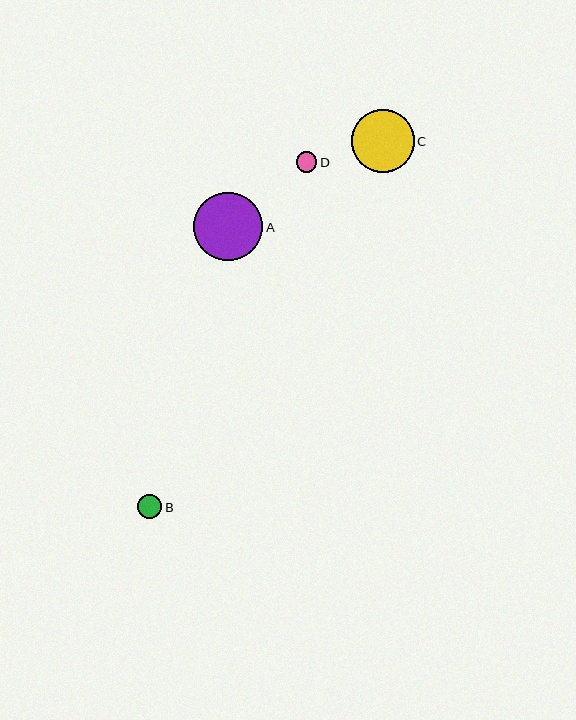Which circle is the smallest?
Circle D is the smallest with a size of approximately 20 pixels.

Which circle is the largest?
Circle A is the largest with a size of approximately 69 pixels.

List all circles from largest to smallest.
From largest to smallest: A, C, B, D.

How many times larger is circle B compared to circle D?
Circle B is approximately 1.2 times the size of circle D.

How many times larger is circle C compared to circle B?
Circle C is approximately 2.6 times the size of circle B.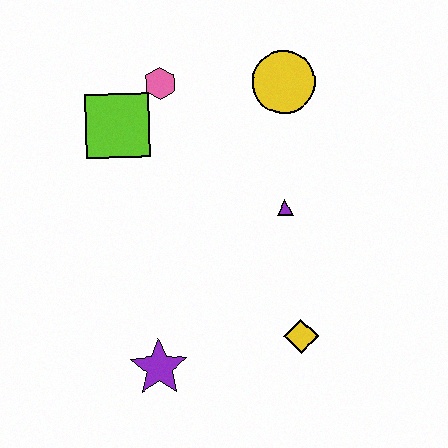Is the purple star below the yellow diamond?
Yes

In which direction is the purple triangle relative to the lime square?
The purple triangle is to the right of the lime square.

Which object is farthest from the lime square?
The yellow diamond is farthest from the lime square.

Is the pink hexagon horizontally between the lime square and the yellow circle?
Yes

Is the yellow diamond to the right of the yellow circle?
Yes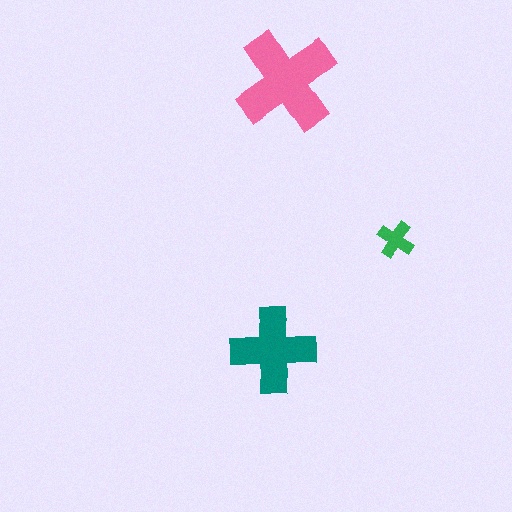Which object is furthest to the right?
The green cross is rightmost.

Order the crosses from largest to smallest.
the pink one, the teal one, the green one.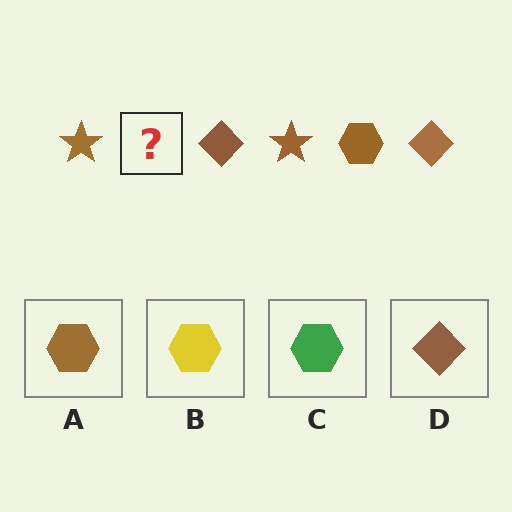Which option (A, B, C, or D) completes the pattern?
A.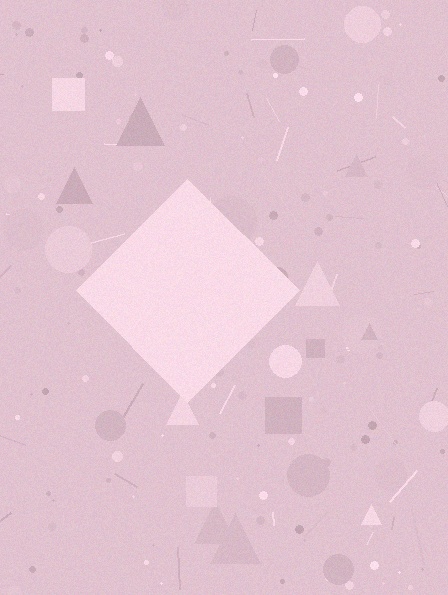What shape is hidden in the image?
A diamond is hidden in the image.